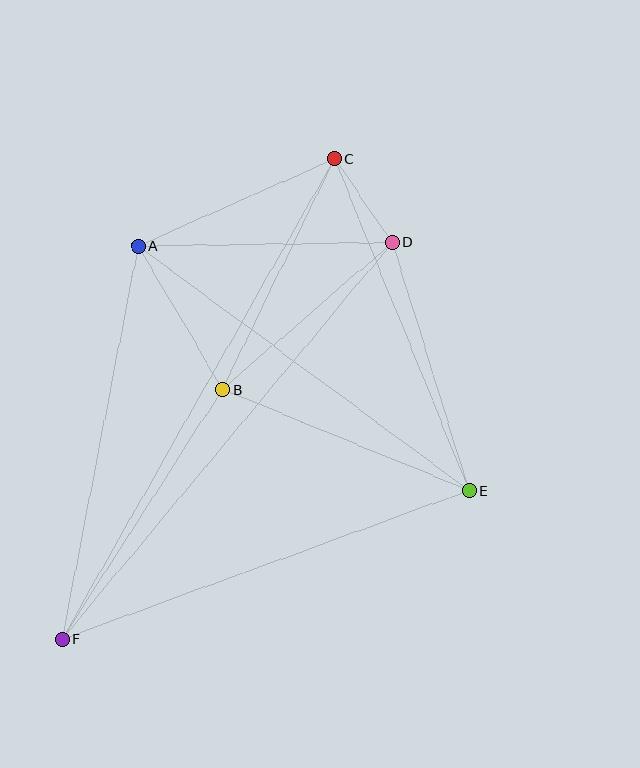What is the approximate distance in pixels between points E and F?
The distance between E and F is approximately 433 pixels.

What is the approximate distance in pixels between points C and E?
The distance between C and E is approximately 358 pixels.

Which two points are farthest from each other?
Points C and F are farthest from each other.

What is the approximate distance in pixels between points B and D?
The distance between B and D is approximately 224 pixels.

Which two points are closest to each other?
Points C and D are closest to each other.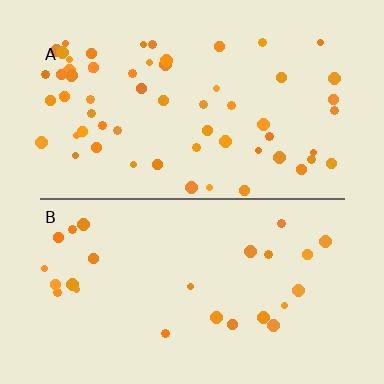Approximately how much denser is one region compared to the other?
Approximately 2.3× — region A over region B.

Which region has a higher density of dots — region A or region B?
A (the top).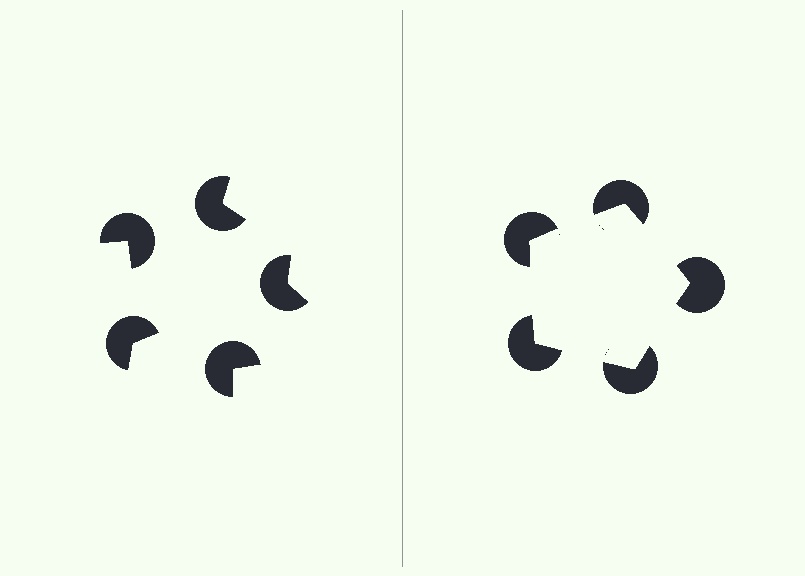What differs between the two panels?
The pac-man discs are positioned identically on both sides; only the wedge orientations differ. On the right they align to a pentagon; on the left they are misaligned.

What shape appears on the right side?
An illusory pentagon.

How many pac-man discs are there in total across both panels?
10 — 5 on each side.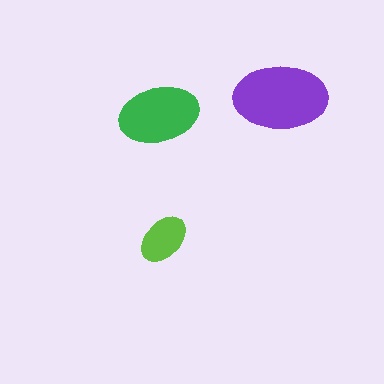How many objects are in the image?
There are 3 objects in the image.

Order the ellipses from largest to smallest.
the purple one, the green one, the lime one.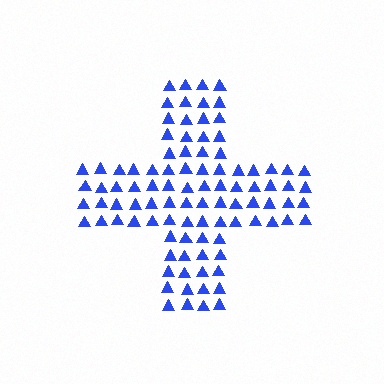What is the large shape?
The large shape is a cross.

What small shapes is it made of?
It is made of small triangles.